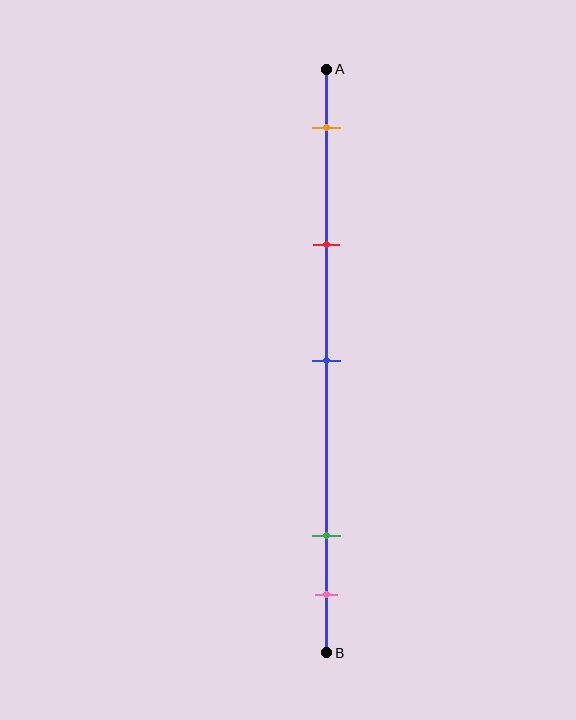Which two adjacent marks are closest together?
The green and pink marks are the closest adjacent pair.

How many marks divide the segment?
There are 5 marks dividing the segment.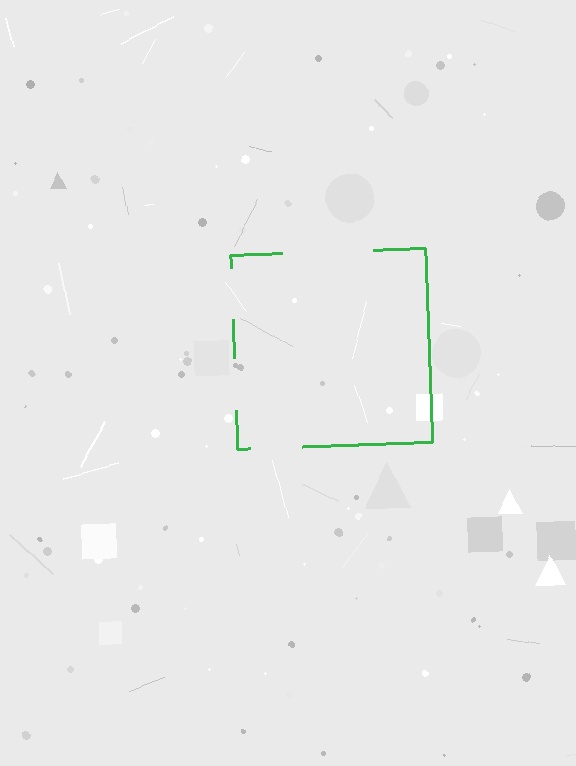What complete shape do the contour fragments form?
The contour fragments form a square.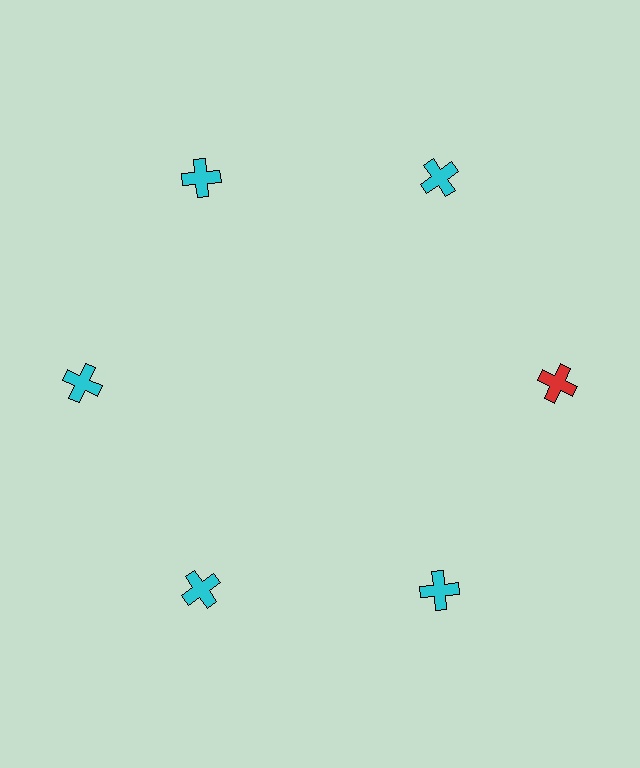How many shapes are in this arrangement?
There are 6 shapes arranged in a ring pattern.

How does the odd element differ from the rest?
It has a different color: red instead of cyan.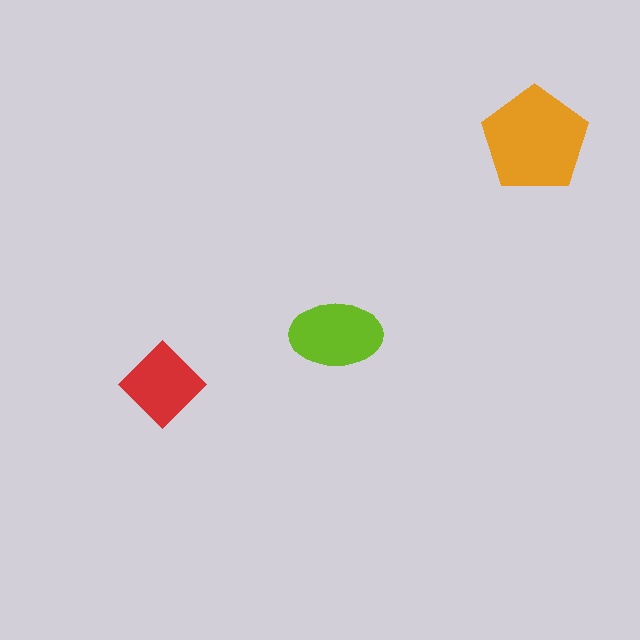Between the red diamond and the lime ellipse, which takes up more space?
The lime ellipse.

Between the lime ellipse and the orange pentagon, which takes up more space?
The orange pentagon.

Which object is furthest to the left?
The red diamond is leftmost.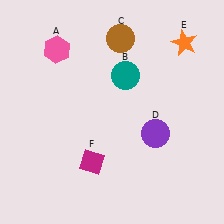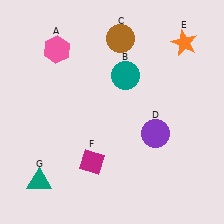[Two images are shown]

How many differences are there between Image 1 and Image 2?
There is 1 difference between the two images.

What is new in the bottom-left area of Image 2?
A teal triangle (G) was added in the bottom-left area of Image 2.